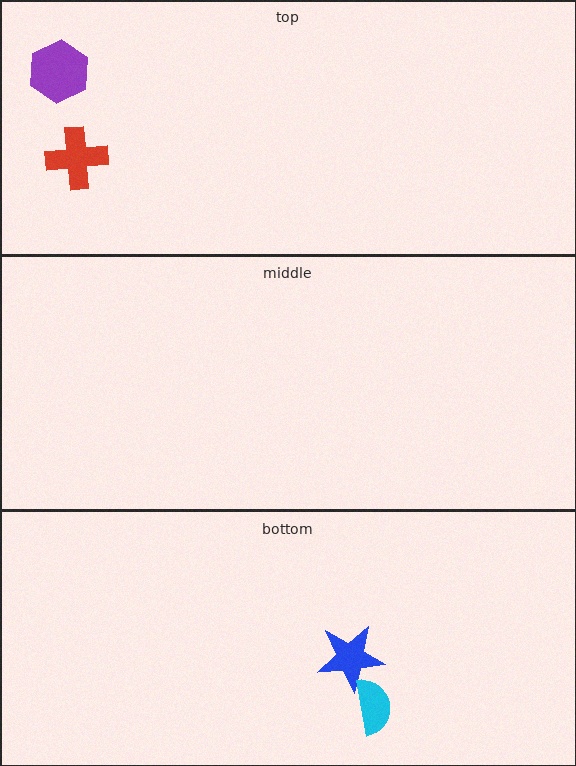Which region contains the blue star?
The bottom region.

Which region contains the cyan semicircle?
The bottom region.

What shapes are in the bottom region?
The blue star, the cyan semicircle.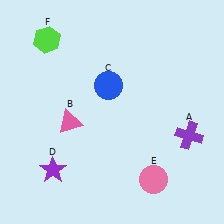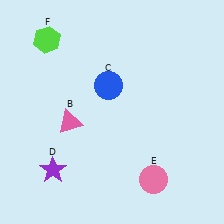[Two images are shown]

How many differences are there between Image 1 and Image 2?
There is 1 difference between the two images.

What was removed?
The purple cross (A) was removed in Image 2.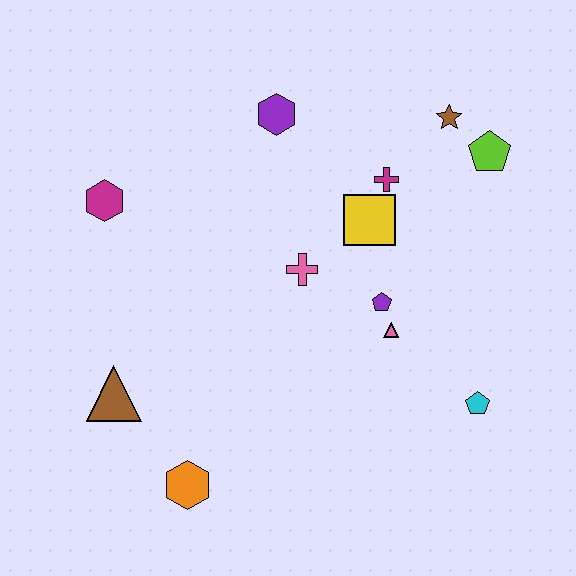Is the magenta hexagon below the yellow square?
No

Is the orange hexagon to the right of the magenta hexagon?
Yes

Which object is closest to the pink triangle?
The purple pentagon is closest to the pink triangle.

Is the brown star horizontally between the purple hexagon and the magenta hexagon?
No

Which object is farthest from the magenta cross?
The orange hexagon is farthest from the magenta cross.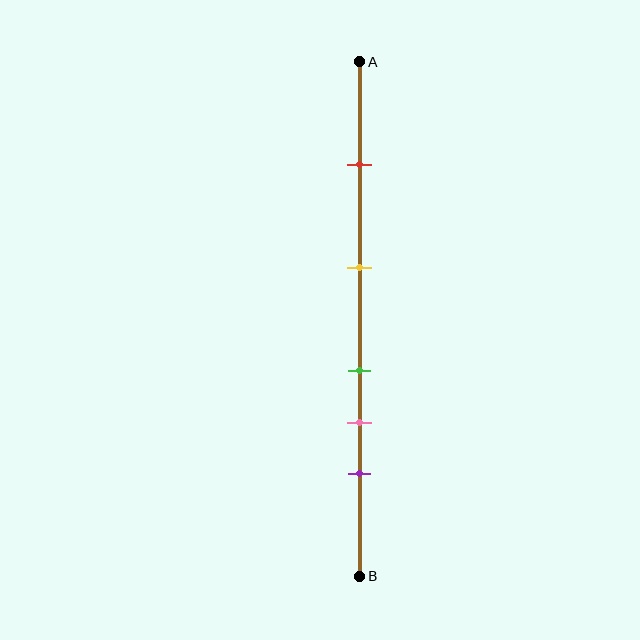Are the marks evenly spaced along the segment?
No, the marks are not evenly spaced.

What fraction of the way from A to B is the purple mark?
The purple mark is approximately 80% (0.8) of the way from A to B.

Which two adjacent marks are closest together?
The green and pink marks are the closest adjacent pair.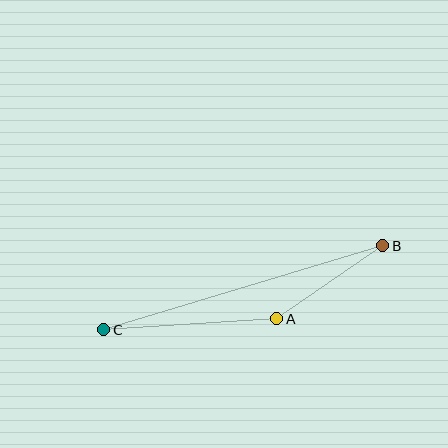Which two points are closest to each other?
Points A and B are closest to each other.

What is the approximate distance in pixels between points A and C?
The distance between A and C is approximately 173 pixels.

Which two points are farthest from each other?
Points B and C are farthest from each other.